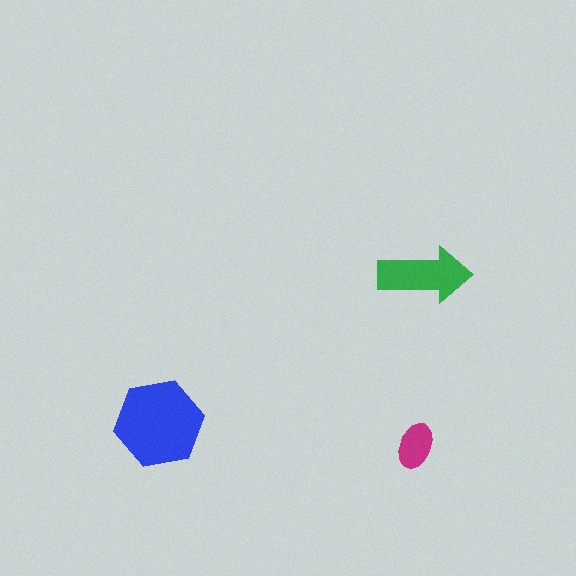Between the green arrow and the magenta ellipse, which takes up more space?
The green arrow.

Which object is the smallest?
The magenta ellipse.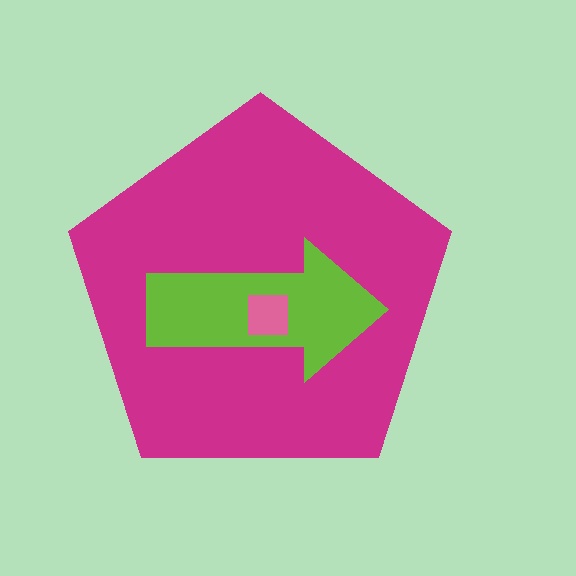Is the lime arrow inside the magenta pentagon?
Yes.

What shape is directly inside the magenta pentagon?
The lime arrow.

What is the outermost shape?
The magenta pentagon.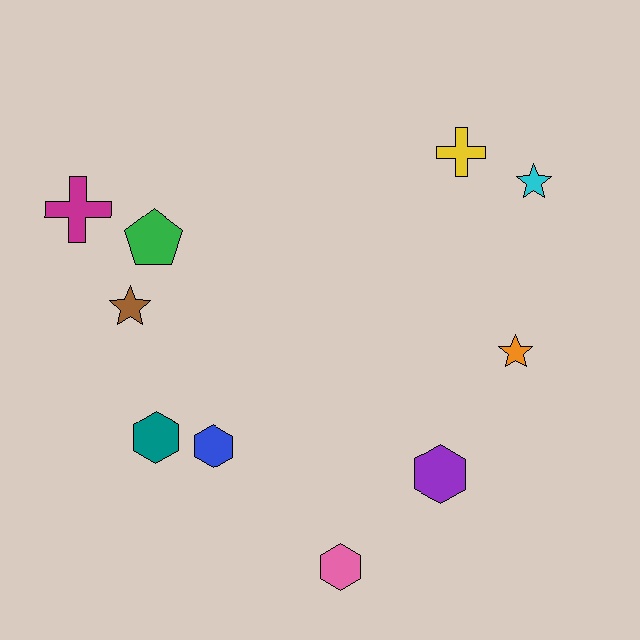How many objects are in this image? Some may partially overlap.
There are 10 objects.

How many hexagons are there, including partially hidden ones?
There are 4 hexagons.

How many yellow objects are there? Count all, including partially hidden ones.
There is 1 yellow object.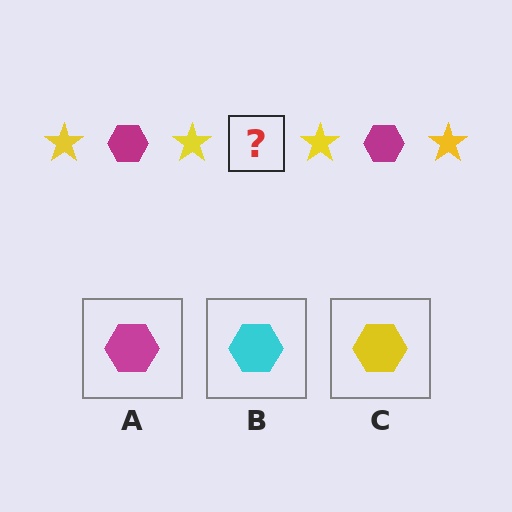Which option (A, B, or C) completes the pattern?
A.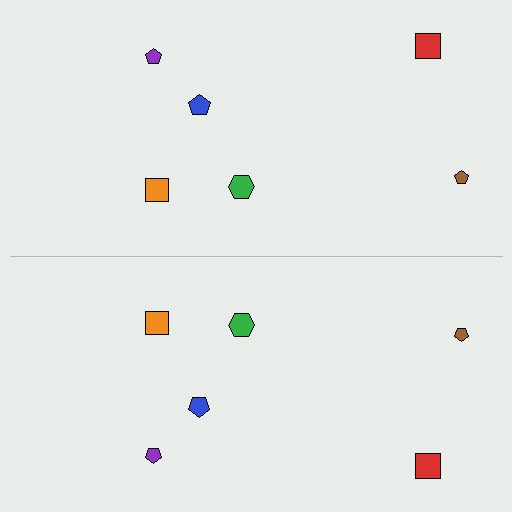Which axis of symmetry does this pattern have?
The pattern has a horizontal axis of symmetry running through the center of the image.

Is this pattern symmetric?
Yes, this pattern has bilateral (reflection) symmetry.